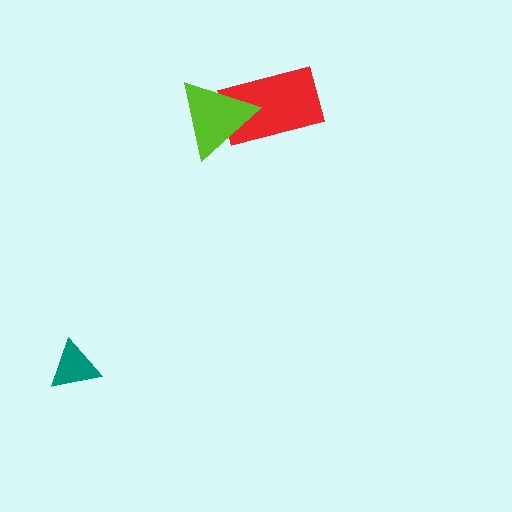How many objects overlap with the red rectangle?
1 object overlaps with the red rectangle.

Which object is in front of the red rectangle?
The lime triangle is in front of the red rectangle.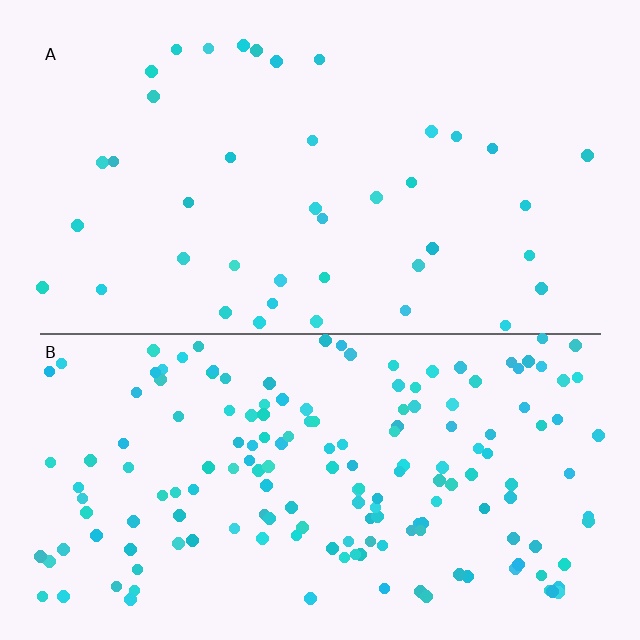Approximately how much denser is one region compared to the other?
Approximately 4.1× — region B over region A.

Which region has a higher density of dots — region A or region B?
B (the bottom).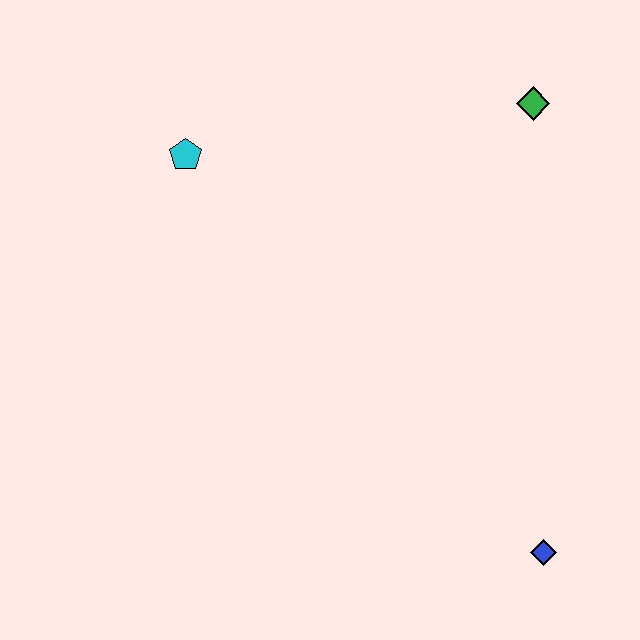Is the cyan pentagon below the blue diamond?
No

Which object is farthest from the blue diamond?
The cyan pentagon is farthest from the blue diamond.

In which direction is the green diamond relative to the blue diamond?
The green diamond is above the blue diamond.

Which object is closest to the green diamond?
The cyan pentagon is closest to the green diamond.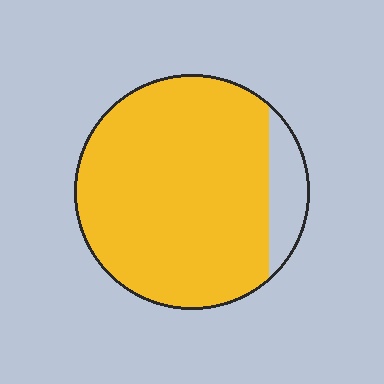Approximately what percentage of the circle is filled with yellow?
Approximately 90%.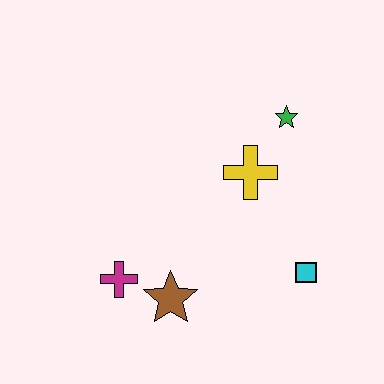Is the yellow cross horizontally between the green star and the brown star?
Yes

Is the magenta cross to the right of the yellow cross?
No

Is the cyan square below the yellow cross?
Yes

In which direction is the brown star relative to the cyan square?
The brown star is to the left of the cyan square.